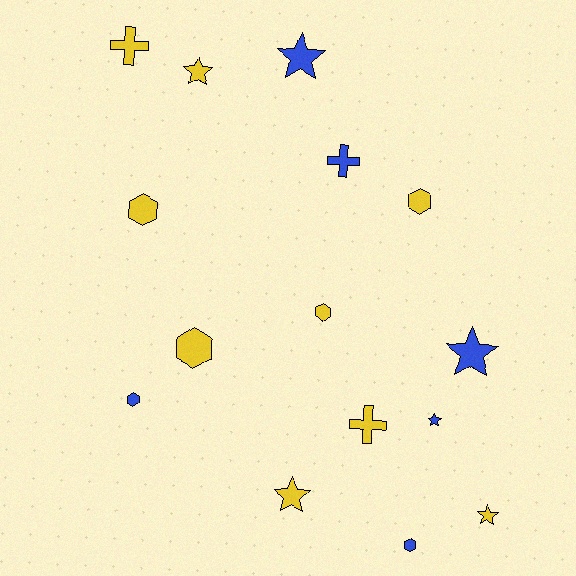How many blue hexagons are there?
There are 2 blue hexagons.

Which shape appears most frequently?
Star, with 6 objects.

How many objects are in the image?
There are 15 objects.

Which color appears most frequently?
Yellow, with 9 objects.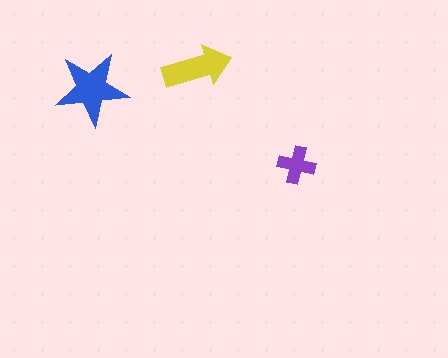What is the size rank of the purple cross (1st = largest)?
3rd.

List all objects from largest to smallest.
The blue star, the yellow arrow, the purple cross.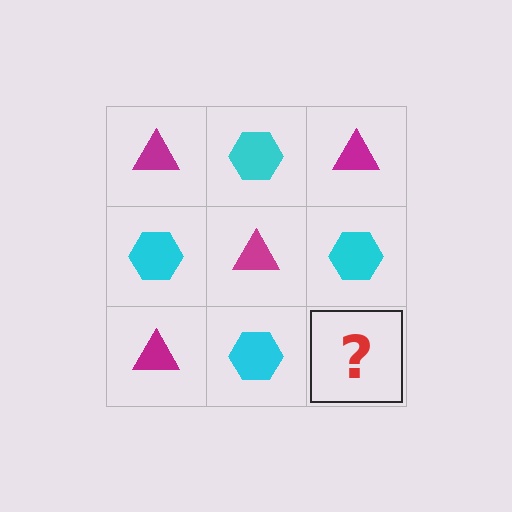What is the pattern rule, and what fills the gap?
The rule is that it alternates magenta triangle and cyan hexagon in a checkerboard pattern. The gap should be filled with a magenta triangle.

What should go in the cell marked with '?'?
The missing cell should contain a magenta triangle.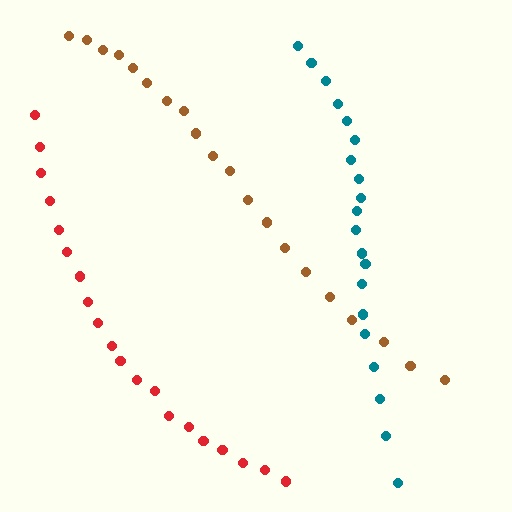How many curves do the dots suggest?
There are 3 distinct paths.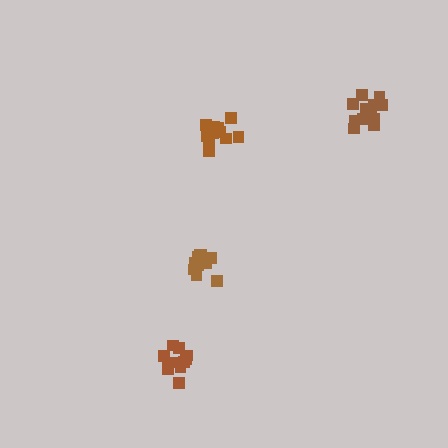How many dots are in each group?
Group 1: 11 dots, Group 2: 14 dots, Group 3: 14 dots, Group 4: 11 dots (50 total).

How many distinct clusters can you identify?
There are 4 distinct clusters.